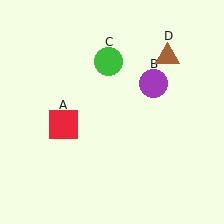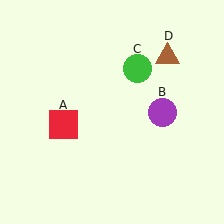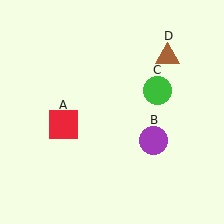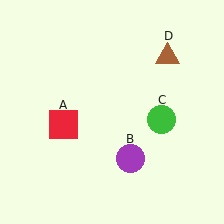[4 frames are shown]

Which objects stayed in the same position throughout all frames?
Red square (object A) and brown triangle (object D) remained stationary.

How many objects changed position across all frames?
2 objects changed position: purple circle (object B), green circle (object C).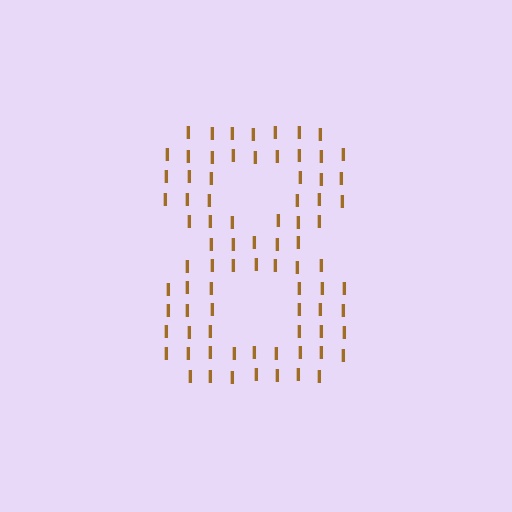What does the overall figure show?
The overall figure shows the digit 8.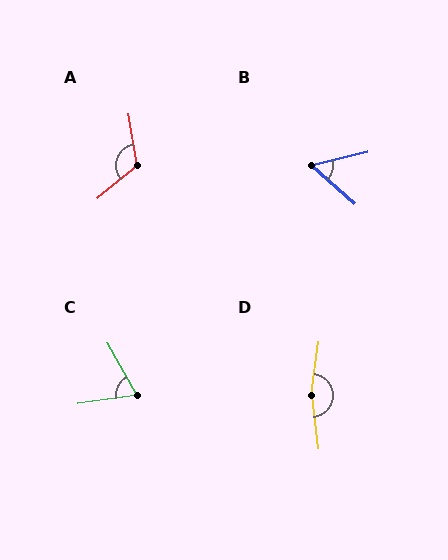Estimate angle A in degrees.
Approximately 121 degrees.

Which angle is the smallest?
B, at approximately 55 degrees.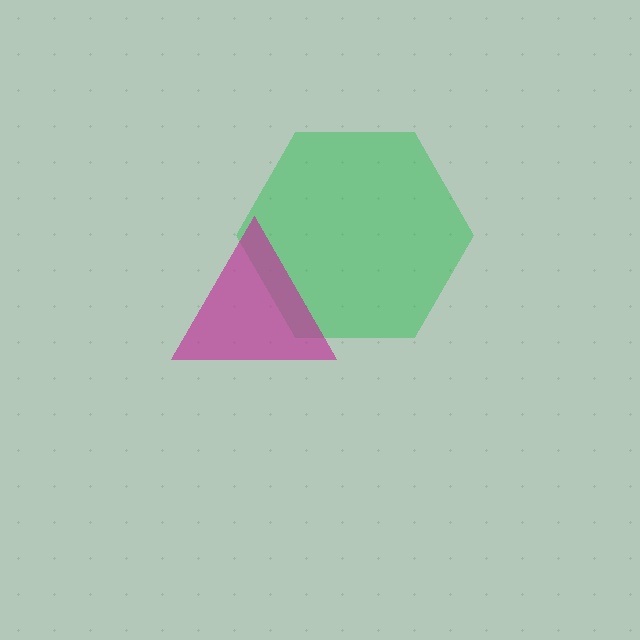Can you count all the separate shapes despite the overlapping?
Yes, there are 2 separate shapes.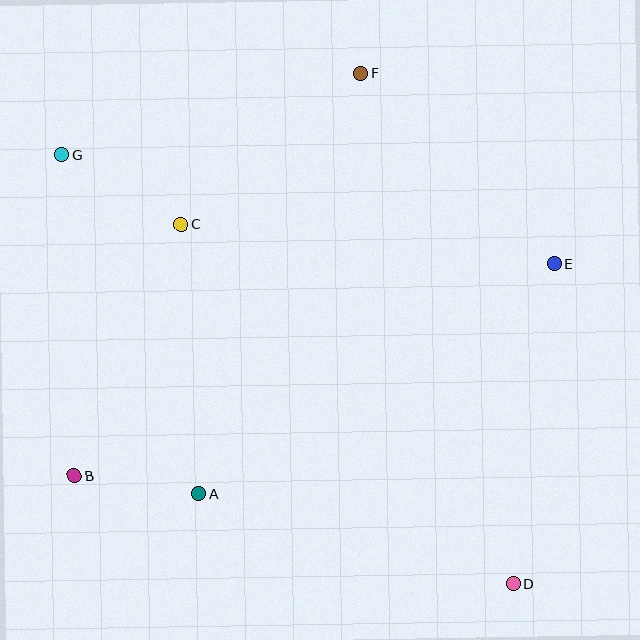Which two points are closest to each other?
Points A and B are closest to each other.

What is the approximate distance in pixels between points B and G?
The distance between B and G is approximately 321 pixels.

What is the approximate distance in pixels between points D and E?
The distance between D and E is approximately 322 pixels.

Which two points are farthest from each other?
Points D and G are farthest from each other.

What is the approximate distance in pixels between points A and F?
The distance between A and F is approximately 450 pixels.